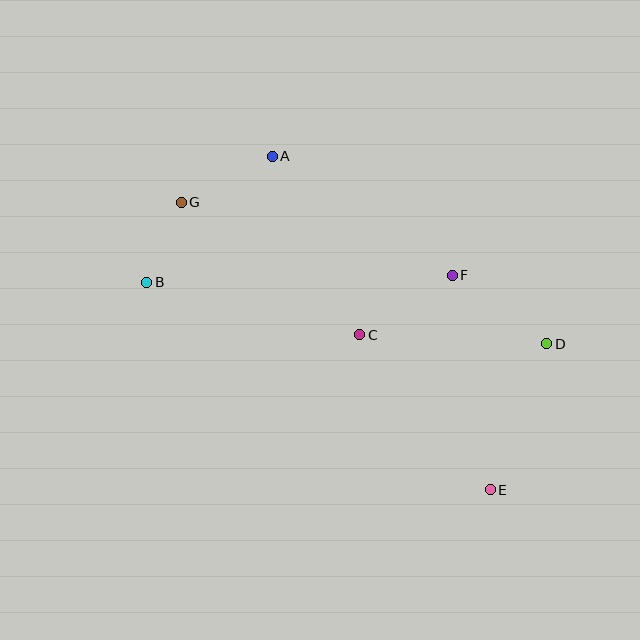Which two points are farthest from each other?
Points E and G are farthest from each other.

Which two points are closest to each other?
Points B and G are closest to each other.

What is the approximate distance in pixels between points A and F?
The distance between A and F is approximately 216 pixels.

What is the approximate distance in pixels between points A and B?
The distance between A and B is approximately 178 pixels.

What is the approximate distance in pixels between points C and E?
The distance between C and E is approximately 202 pixels.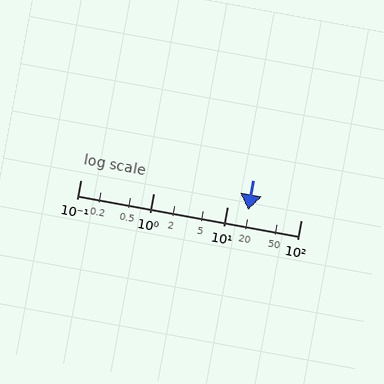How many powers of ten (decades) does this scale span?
The scale spans 3 decades, from 0.1 to 100.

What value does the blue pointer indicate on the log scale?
The pointer indicates approximately 19.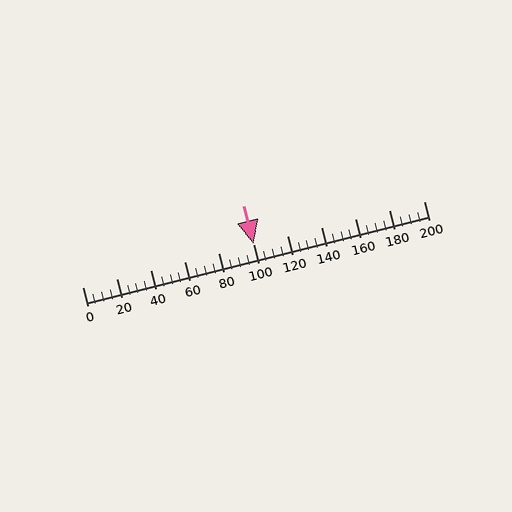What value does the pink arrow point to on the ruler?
The pink arrow points to approximately 100.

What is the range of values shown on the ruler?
The ruler shows values from 0 to 200.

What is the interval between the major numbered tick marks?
The major tick marks are spaced 20 units apart.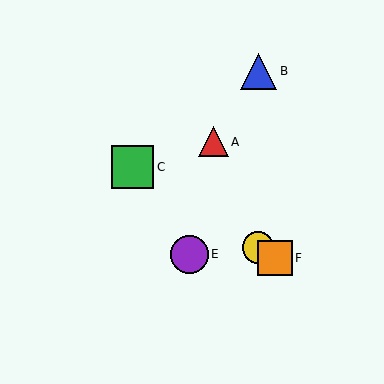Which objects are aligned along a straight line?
Objects C, D, F are aligned along a straight line.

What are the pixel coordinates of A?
Object A is at (213, 142).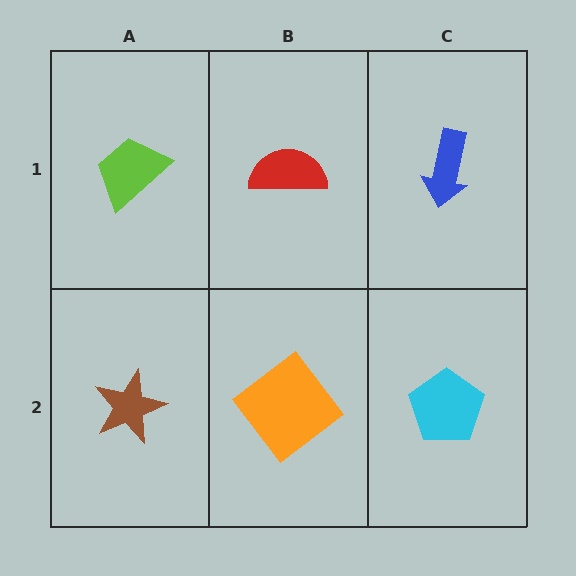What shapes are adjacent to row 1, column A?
A brown star (row 2, column A), a red semicircle (row 1, column B).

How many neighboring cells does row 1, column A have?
2.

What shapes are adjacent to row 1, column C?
A cyan pentagon (row 2, column C), a red semicircle (row 1, column B).